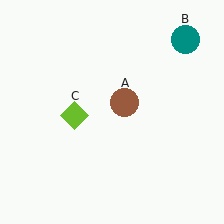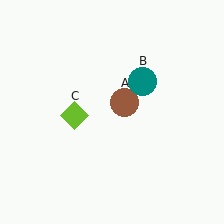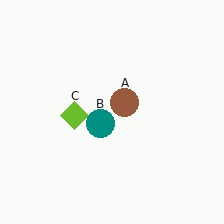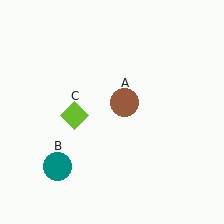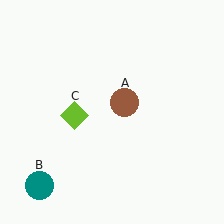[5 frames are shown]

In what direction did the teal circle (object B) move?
The teal circle (object B) moved down and to the left.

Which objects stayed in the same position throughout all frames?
Brown circle (object A) and lime diamond (object C) remained stationary.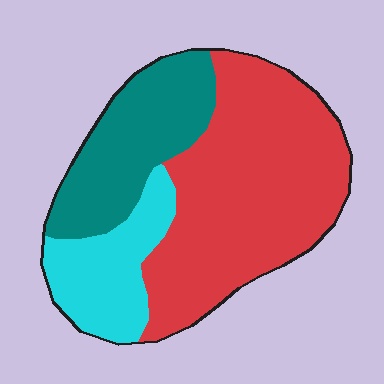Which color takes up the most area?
Red, at roughly 55%.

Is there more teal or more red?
Red.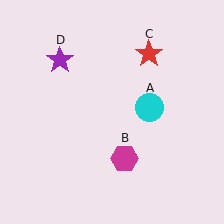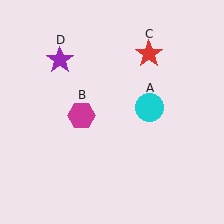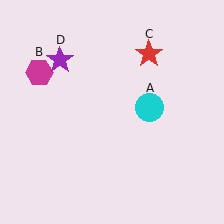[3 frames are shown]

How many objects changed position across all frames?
1 object changed position: magenta hexagon (object B).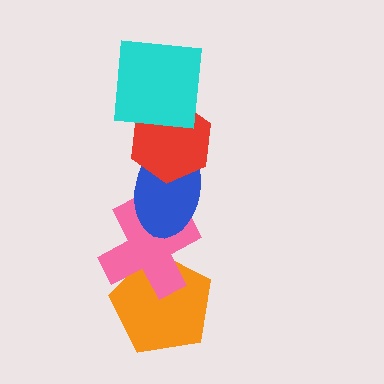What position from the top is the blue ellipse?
The blue ellipse is 3rd from the top.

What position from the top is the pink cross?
The pink cross is 4th from the top.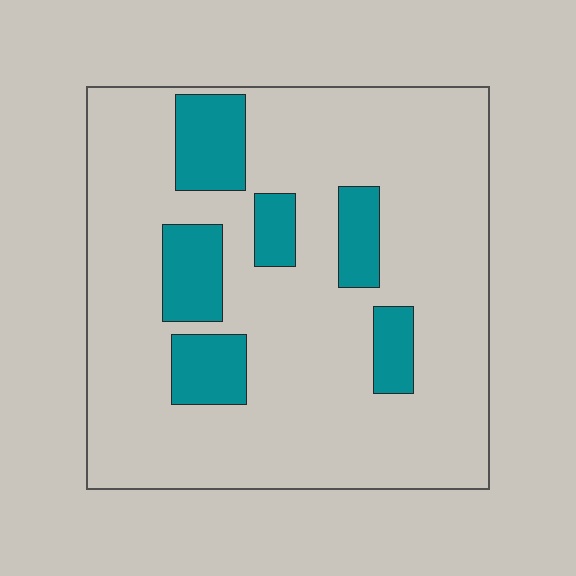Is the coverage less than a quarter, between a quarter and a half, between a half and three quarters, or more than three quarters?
Less than a quarter.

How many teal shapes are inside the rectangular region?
6.